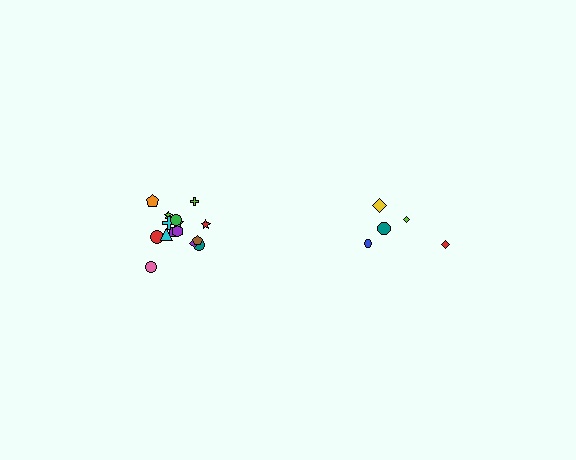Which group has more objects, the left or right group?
The left group.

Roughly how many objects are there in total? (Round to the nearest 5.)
Roughly 20 objects in total.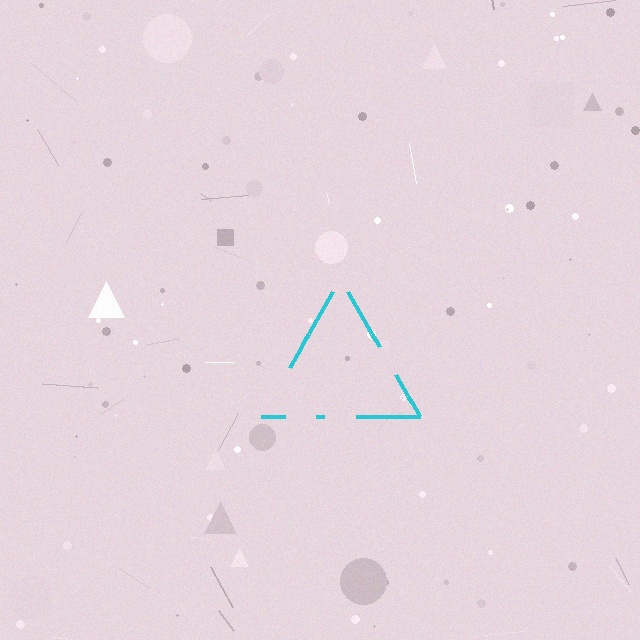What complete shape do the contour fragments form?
The contour fragments form a triangle.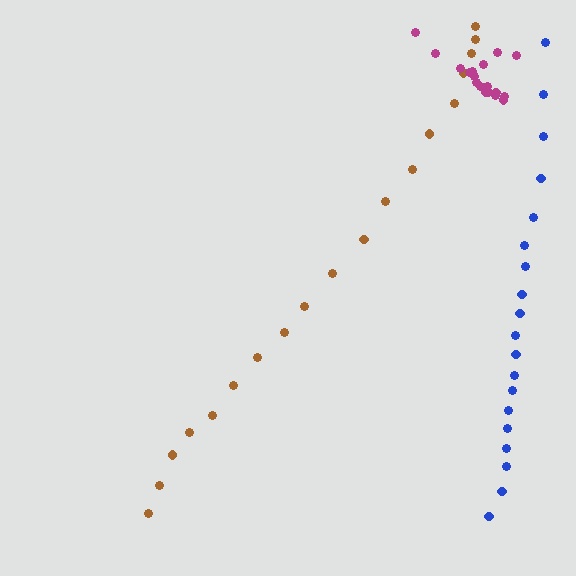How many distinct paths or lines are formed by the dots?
There are 3 distinct paths.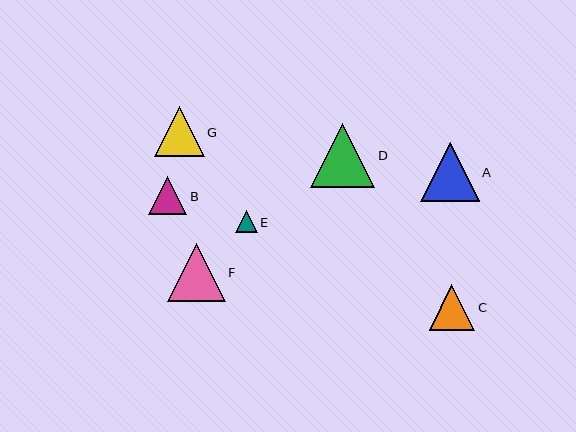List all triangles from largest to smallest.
From largest to smallest: D, A, F, G, C, B, E.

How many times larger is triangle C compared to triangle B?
Triangle C is approximately 1.2 times the size of triangle B.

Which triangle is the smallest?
Triangle E is the smallest with a size of approximately 21 pixels.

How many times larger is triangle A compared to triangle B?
Triangle A is approximately 1.5 times the size of triangle B.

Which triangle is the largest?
Triangle D is the largest with a size of approximately 64 pixels.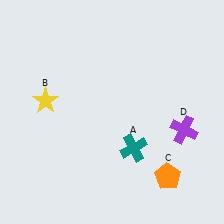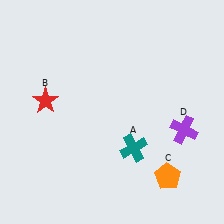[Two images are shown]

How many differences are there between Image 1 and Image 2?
There is 1 difference between the two images.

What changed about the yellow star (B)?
In Image 1, B is yellow. In Image 2, it changed to red.